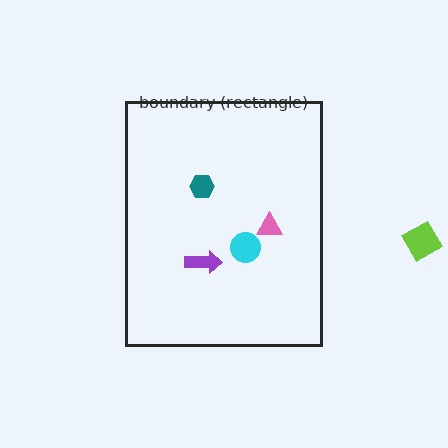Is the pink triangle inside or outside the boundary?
Inside.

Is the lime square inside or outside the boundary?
Outside.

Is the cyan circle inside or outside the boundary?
Inside.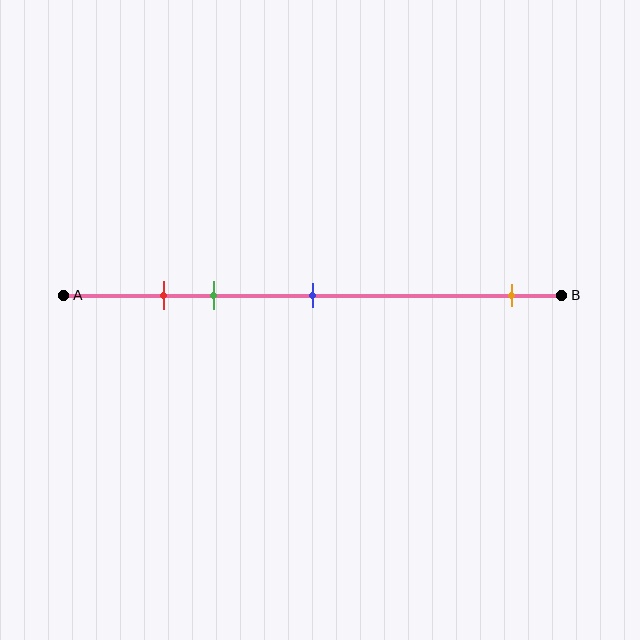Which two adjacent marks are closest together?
The red and green marks are the closest adjacent pair.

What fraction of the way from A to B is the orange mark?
The orange mark is approximately 90% (0.9) of the way from A to B.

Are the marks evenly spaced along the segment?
No, the marks are not evenly spaced.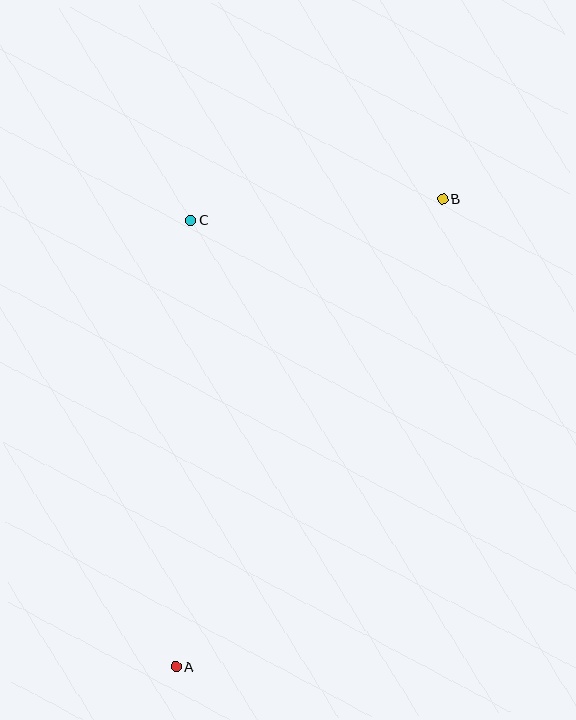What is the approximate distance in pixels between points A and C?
The distance between A and C is approximately 446 pixels.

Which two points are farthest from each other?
Points A and B are farthest from each other.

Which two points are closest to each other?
Points B and C are closest to each other.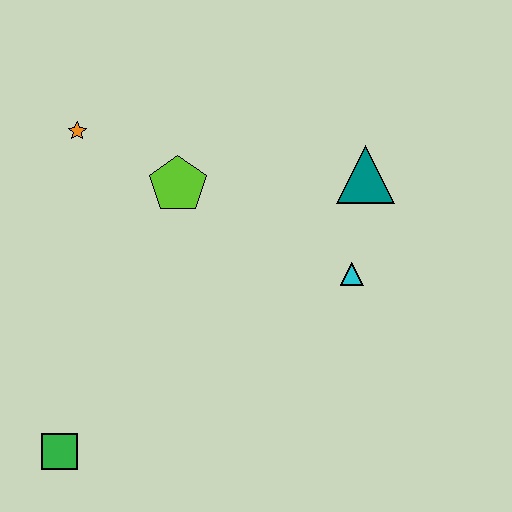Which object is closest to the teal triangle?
The cyan triangle is closest to the teal triangle.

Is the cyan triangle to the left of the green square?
No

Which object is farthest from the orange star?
The green square is farthest from the orange star.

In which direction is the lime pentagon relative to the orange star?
The lime pentagon is to the right of the orange star.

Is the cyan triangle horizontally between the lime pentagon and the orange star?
No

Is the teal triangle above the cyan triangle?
Yes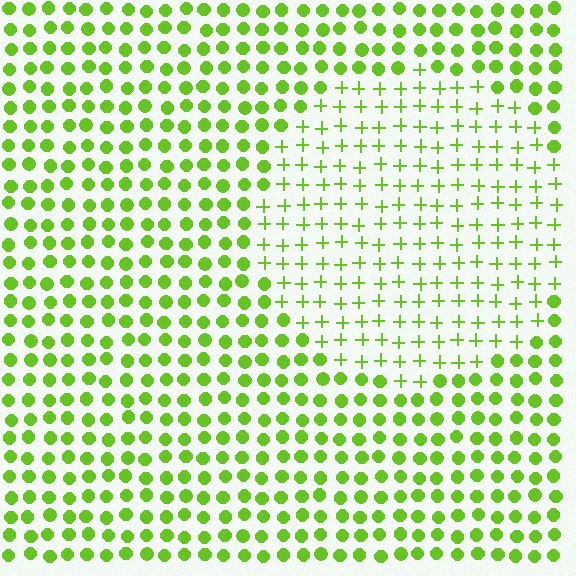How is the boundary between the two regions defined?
The boundary is defined by a change in element shape: plus signs inside vs. circles outside. All elements share the same color and spacing.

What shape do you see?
I see a circle.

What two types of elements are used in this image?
The image uses plus signs inside the circle region and circles outside it.